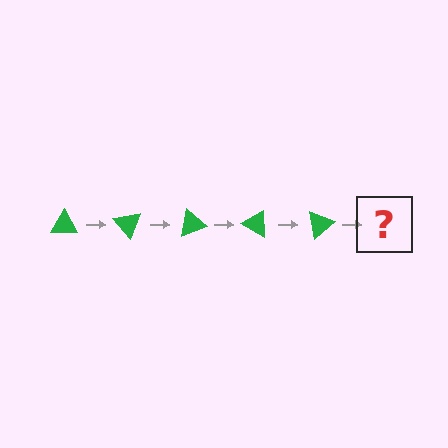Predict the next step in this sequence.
The next step is a green triangle rotated 250 degrees.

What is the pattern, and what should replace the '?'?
The pattern is that the triangle rotates 50 degrees each step. The '?' should be a green triangle rotated 250 degrees.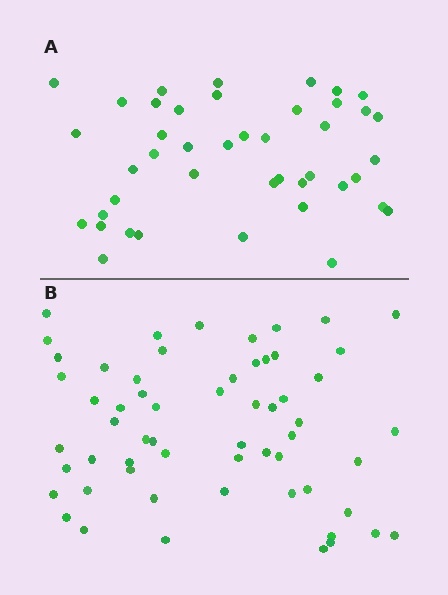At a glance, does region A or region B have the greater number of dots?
Region B (the bottom region) has more dots.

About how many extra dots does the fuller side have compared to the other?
Region B has approximately 15 more dots than region A.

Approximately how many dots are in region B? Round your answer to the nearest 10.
About 60 dots. (The exact count is 59, which rounds to 60.)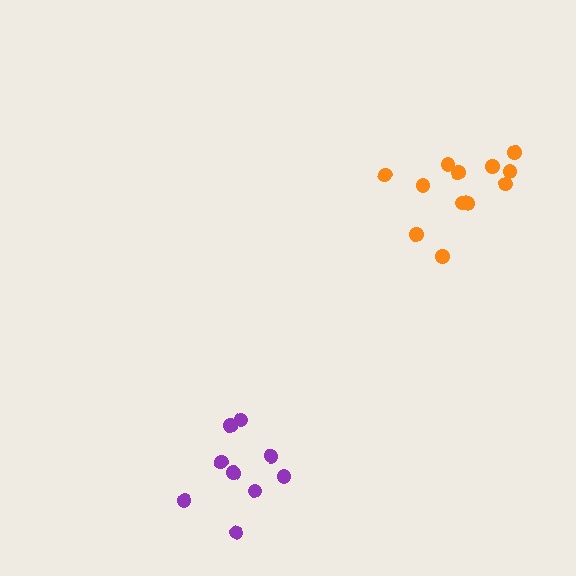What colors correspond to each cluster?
The clusters are colored: purple, orange.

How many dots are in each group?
Group 1: 9 dots, Group 2: 12 dots (21 total).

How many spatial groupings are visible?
There are 2 spatial groupings.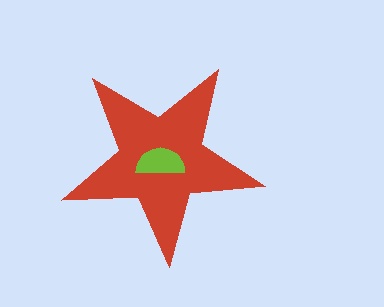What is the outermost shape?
The red star.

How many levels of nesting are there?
2.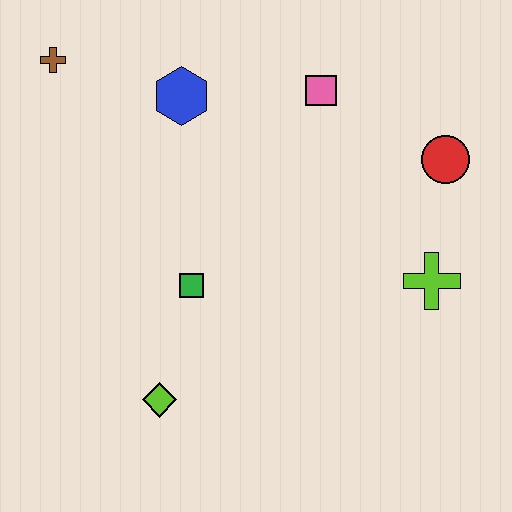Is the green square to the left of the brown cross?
No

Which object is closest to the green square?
The lime diamond is closest to the green square.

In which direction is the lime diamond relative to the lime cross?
The lime diamond is to the left of the lime cross.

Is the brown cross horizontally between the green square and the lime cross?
No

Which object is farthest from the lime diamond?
The red circle is farthest from the lime diamond.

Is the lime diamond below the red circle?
Yes